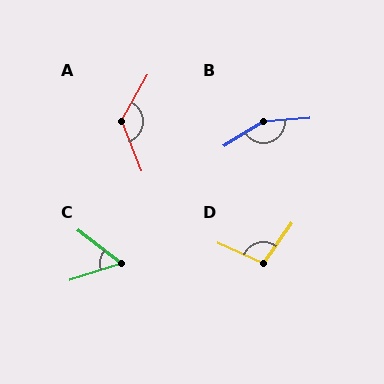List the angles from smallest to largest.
C (55°), D (101°), A (129°), B (152°).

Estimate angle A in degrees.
Approximately 129 degrees.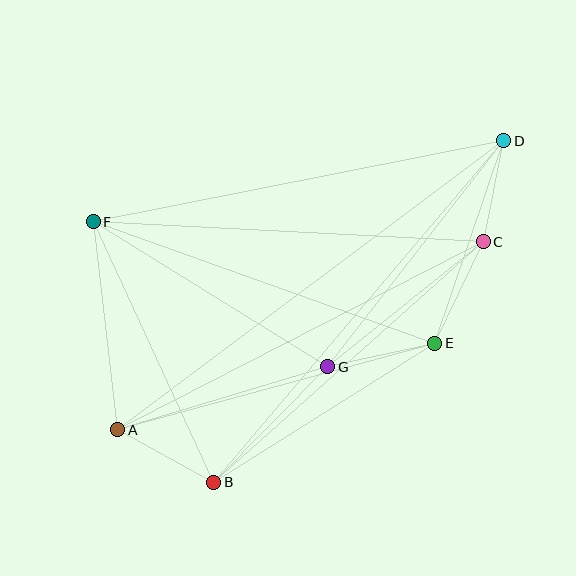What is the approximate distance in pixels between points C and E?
The distance between C and E is approximately 113 pixels.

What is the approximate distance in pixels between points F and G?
The distance between F and G is approximately 276 pixels.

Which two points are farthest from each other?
Points A and D are farthest from each other.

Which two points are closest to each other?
Points C and D are closest to each other.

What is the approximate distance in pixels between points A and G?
The distance between A and G is approximately 219 pixels.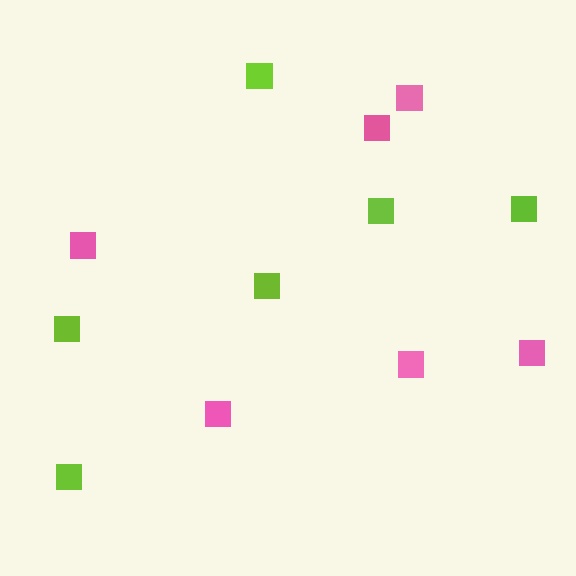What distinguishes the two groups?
There are 2 groups: one group of lime squares (6) and one group of pink squares (6).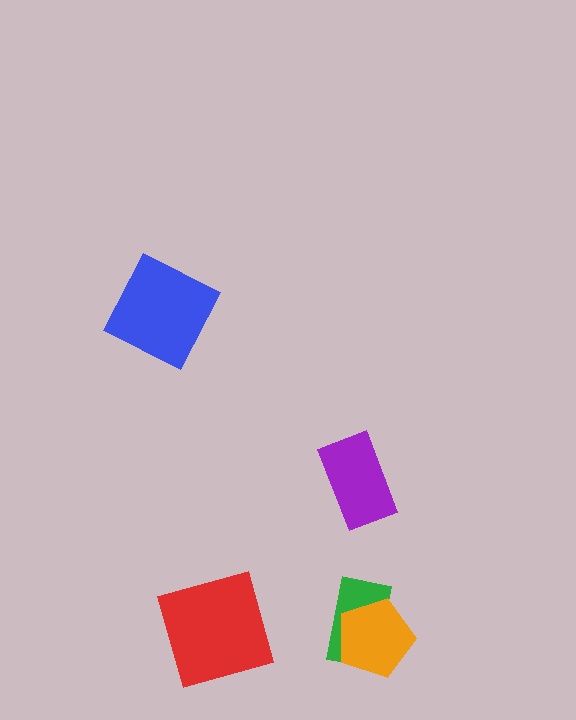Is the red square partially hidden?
No, no other shape covers it.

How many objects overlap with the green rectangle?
1 object overlaps with the green rectangle.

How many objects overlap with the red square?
0 objects overlap with the red square.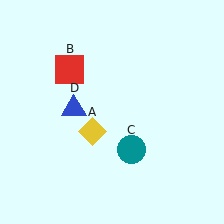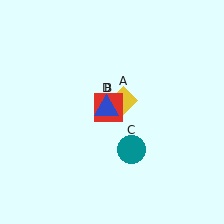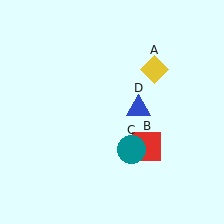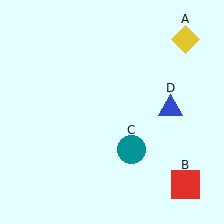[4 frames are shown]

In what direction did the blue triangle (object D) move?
The blue triangle (object D) moved right.